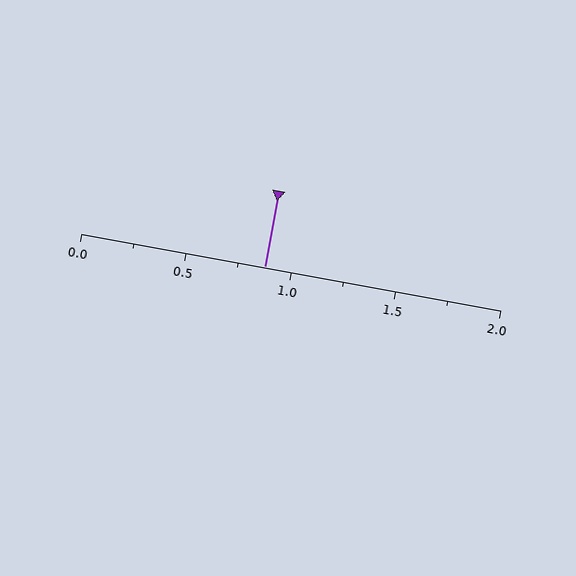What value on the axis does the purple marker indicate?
The marker indicates approximately 0.88.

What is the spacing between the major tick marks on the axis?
The major ticks are spaced 0.5 apart.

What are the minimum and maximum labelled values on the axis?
The axis runs from 0.0 to 2.0.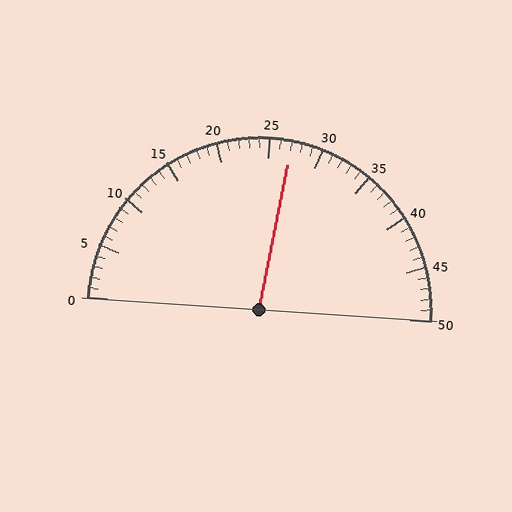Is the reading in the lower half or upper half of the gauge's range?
The reading is in the upper half of the range (0 to 50).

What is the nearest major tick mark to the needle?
The nearest major tick mark is 25.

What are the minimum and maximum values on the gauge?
The gauge ranges from 0 to 50.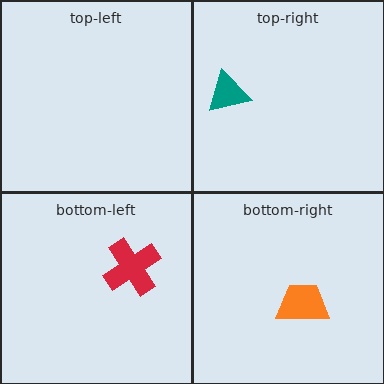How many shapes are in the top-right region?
1.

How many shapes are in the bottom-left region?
1.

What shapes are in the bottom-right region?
The orange trapezoid.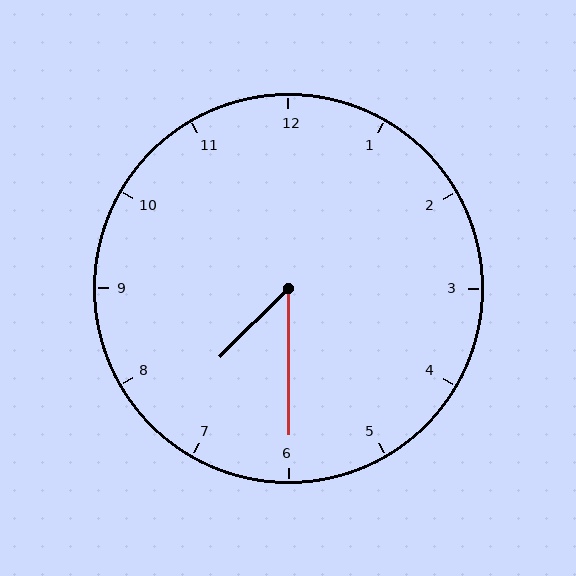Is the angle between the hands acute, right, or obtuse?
It is acute.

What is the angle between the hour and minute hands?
Approximately 45 degrees.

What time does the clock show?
7:30.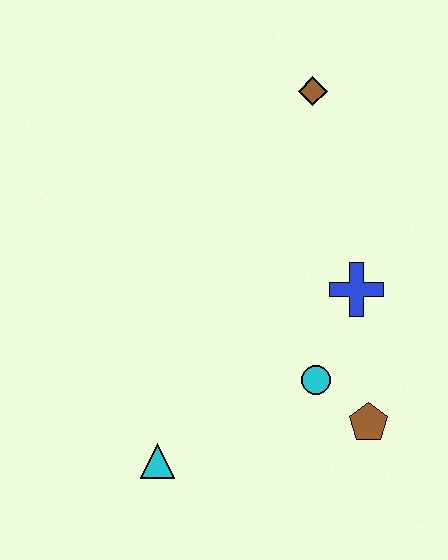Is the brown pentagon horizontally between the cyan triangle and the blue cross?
No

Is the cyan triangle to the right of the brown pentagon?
No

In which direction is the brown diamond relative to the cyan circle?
The brown diamond is above the cyan circle.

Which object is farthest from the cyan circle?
The brown diamond is farthest from the cyan circle.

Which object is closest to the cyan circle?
The brown pentagon is closest to the cyan circle.